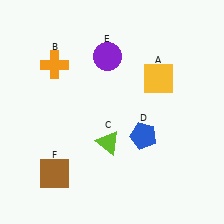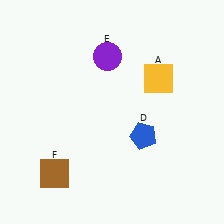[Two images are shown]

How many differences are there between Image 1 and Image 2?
There are 2 differences between the two images.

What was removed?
The lime triangle (C), the orange cross (B) were removed in Image 2.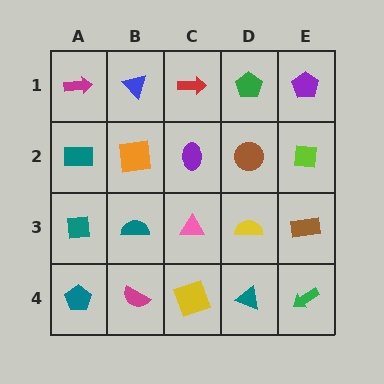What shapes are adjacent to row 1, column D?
A brown circle (row 2, column D), a red arrow (row 1, column C), a purple pentagon (row 1, column E).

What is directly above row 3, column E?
A lime square.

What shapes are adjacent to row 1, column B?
An orange square (row 2, column B), a magenta arrow (row 1, column A), a red arrow (row 1, column C).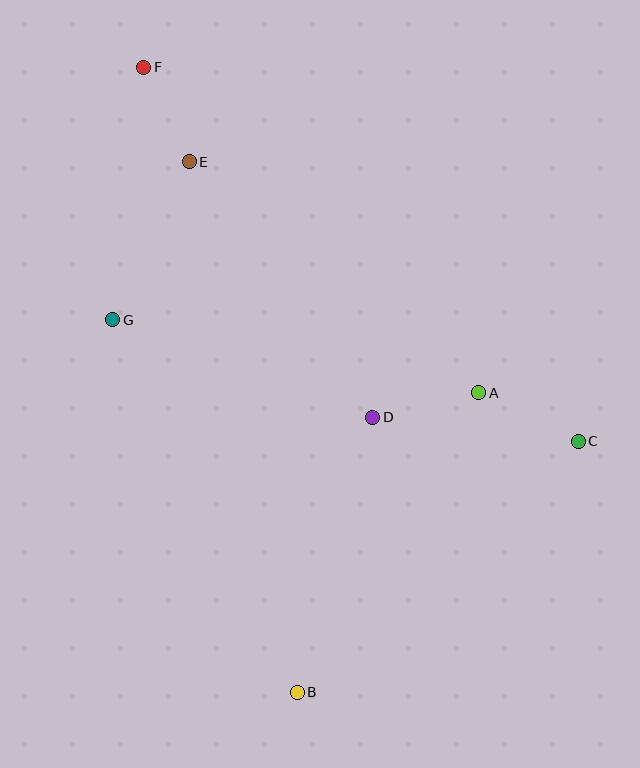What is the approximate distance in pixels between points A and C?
The distance between A and C is approximately 111 pixels.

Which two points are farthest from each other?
Points B and F are farthest from each other.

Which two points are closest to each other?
Points E and F are closest to each other.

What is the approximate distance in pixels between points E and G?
The distance between E and G is approximately 175 pixels.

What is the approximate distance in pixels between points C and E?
The distance between C and E is approximately 479 pixels.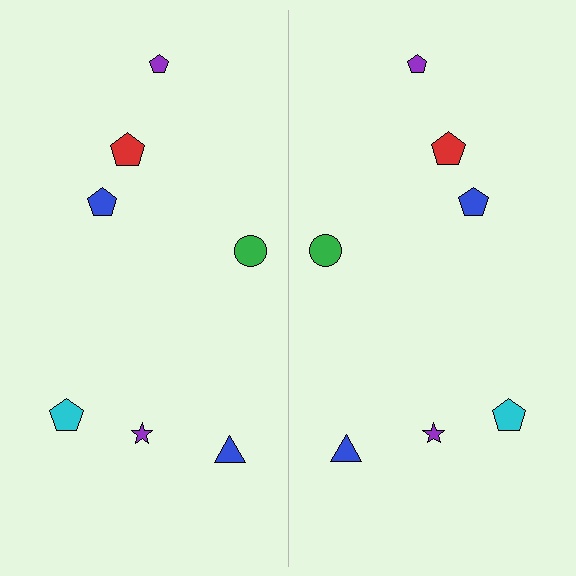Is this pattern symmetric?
Yes, this pattern has bilateral (reflection) symmetry.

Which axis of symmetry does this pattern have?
The pattern has a vertical axis of symmetry running through the center of the image.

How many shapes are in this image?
There are 14 shapes in this image.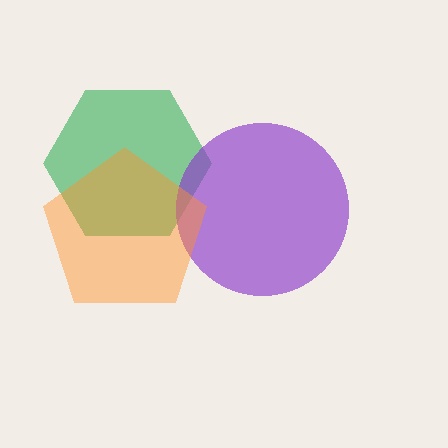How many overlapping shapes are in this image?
There are 3 overlapping shapes in the image.